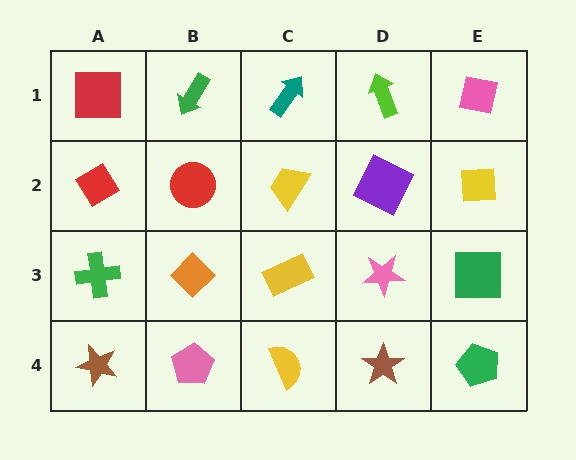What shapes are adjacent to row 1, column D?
A purple square (row 2, column D), a teal arrow (row 1, column C), a pink square (row 1, column E).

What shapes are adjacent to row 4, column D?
A pink star (row 3, column D), a yellow semicircle (row 4, column C), a green pentagon (row 4, column E).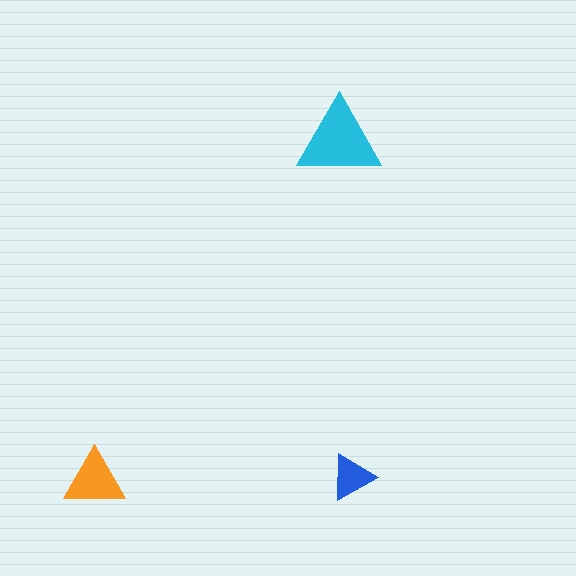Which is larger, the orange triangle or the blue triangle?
The orange one.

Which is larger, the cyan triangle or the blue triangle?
The cyan one.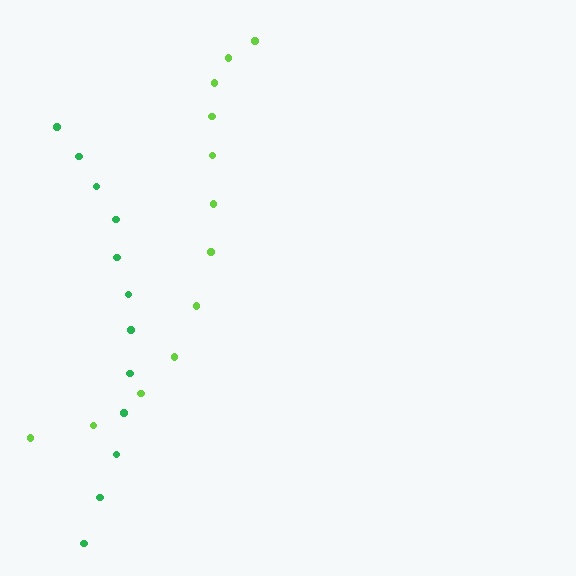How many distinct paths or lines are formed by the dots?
There are 2 distinct paths.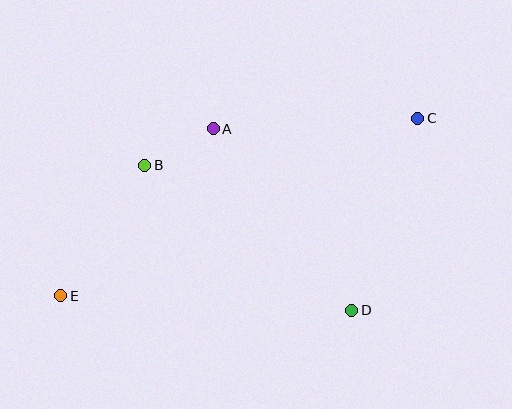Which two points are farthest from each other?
Points C and E are farthest from each other.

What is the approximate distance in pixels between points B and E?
The distance between B and E is approximately 155 pixels.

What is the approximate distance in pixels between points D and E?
The distance between D and E is approximately 291 pixels.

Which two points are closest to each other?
Points A and B are closest to each other.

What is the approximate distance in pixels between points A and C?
The distance between A and C is approximately 204 pixels.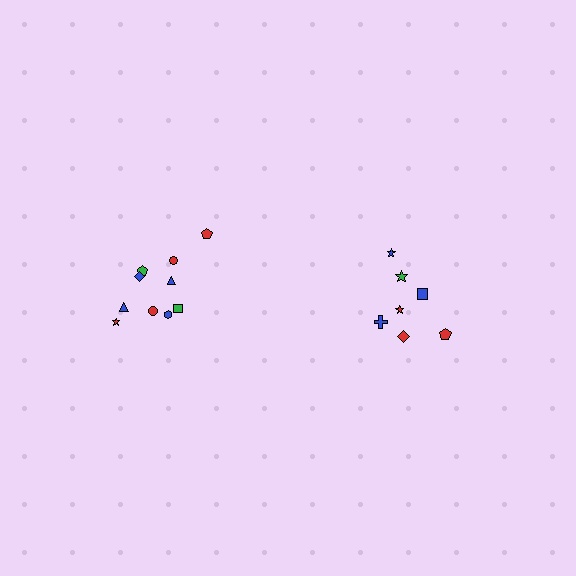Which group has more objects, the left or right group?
The left group.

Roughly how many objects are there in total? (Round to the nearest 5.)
Roughly 15 objects in total.